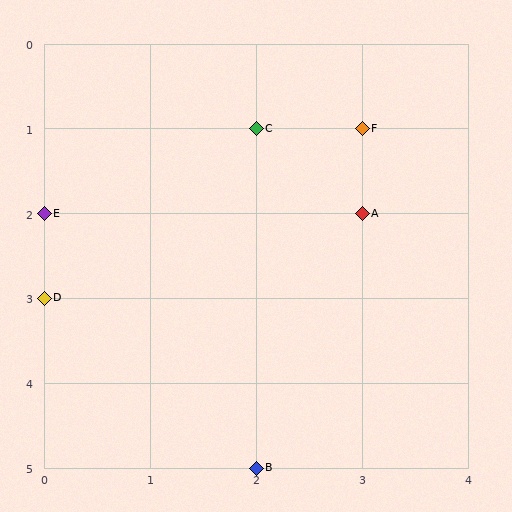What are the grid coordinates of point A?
Point A is at grid coordinates (3, 2).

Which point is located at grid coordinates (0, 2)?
Point E is at (0, 2).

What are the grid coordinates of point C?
Point C is at grid coordinates (2, 1).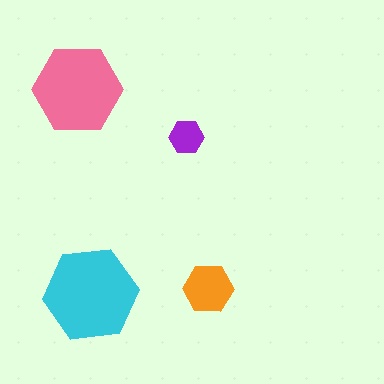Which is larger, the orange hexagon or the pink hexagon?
The pink one.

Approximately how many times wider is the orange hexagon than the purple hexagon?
About 1.5 times wider.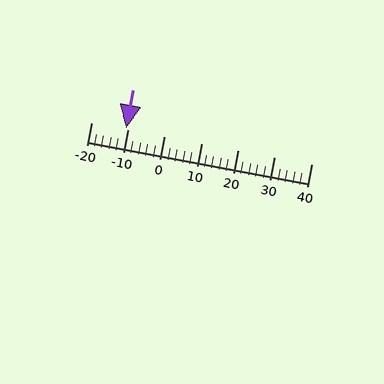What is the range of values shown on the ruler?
The ruler shows values from -20 to 40.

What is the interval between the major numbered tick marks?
The major tick marks are spaced 10 units apart.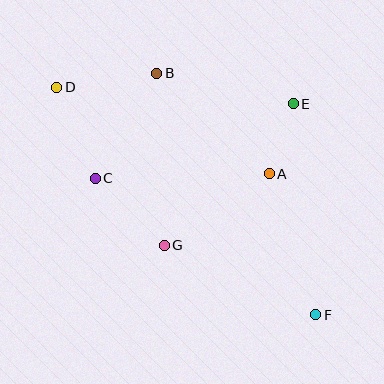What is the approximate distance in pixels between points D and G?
The distance between D and G is approximately 191 pixels.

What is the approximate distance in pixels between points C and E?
The distance between C and E is approximately 211 pixels.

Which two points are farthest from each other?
Points D and F are farthest from each other.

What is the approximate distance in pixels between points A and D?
The distance between A and D is approximately 230 pixels.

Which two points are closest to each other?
Points A and E are closest to each other.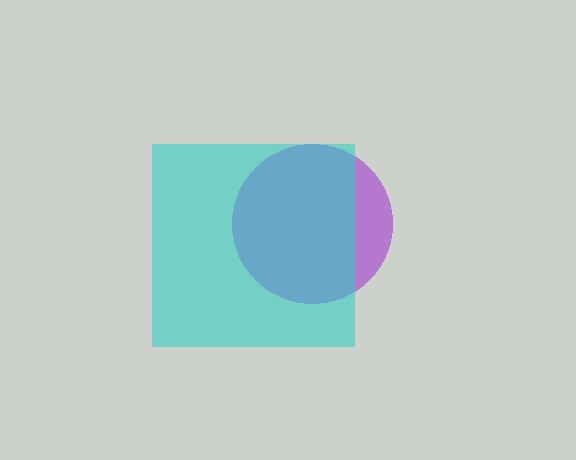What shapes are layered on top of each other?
The layered shapes are: a purple circle, a cyan square.